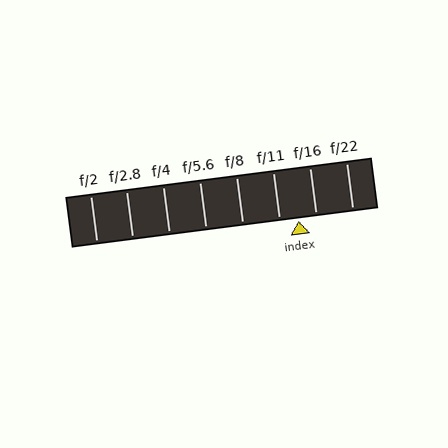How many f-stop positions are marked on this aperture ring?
There are 8 f-stop positions marked.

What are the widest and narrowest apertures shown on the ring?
The widest aperture shown is f/2 and the narrowest is f/22.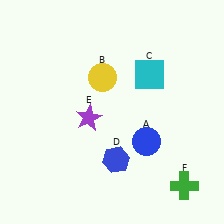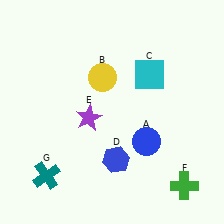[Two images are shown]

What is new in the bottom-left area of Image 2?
A teal cross (G) was added in the bottom-left area of Image 2.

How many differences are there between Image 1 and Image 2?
There is 1 difference between the two images.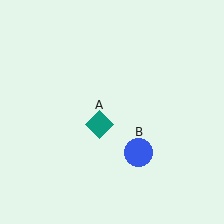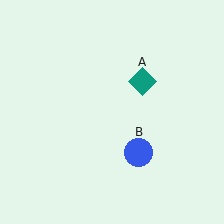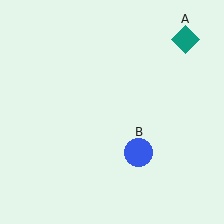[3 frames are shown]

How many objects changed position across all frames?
1 object changed position: teal diamond (object A).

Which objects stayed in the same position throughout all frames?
Blue circle (object B) remained stationary.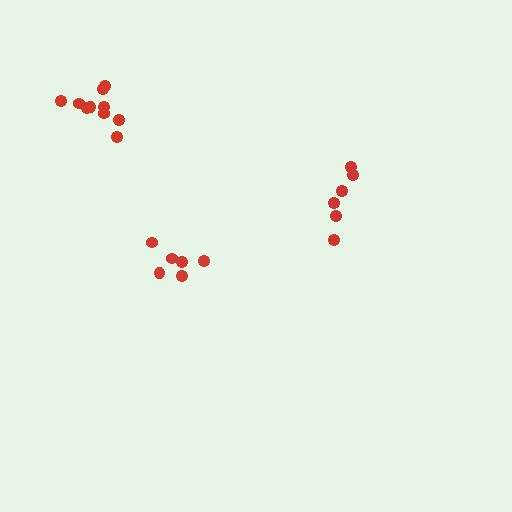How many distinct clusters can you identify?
There are 3 distinct clusters.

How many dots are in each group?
Group 1: 6 dots, Group 2: 6 dots, Group 3: 10 dots (22 total).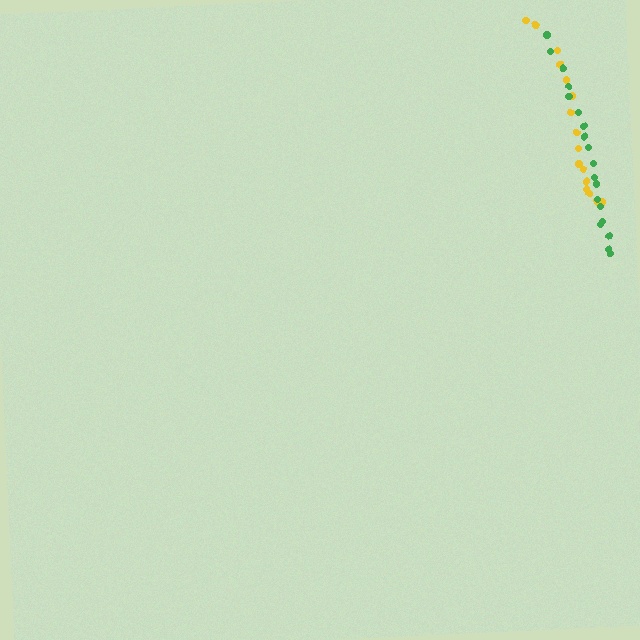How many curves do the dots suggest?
There are 2 distinct paths.